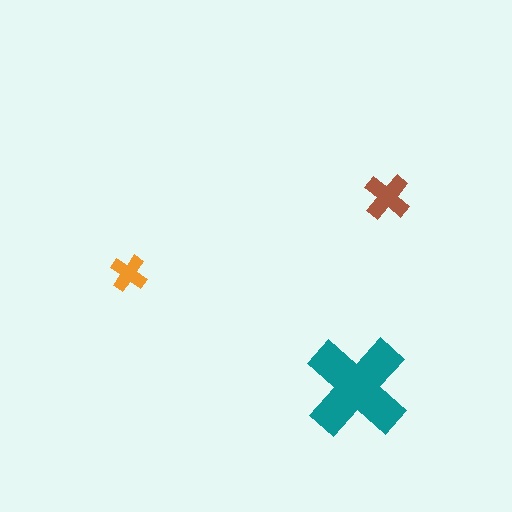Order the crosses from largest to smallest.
the teal one, the brown one, the orange one.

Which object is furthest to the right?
The brown cross is rightmost.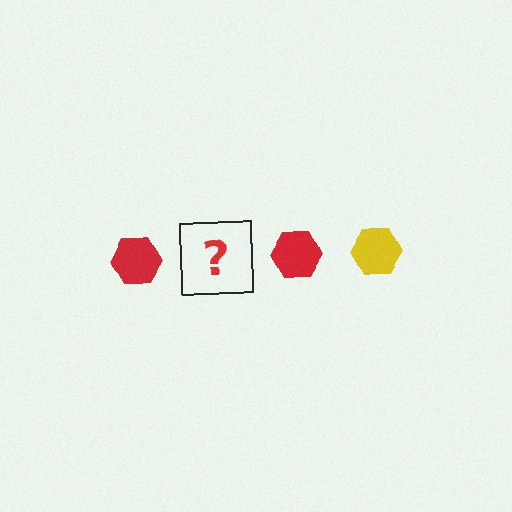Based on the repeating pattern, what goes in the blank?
The blank should be a yellow hexagon.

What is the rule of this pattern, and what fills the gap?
The rule is that the pattern cycles through red, yellow hexagons. The gap should be filled with a yellow hexagon.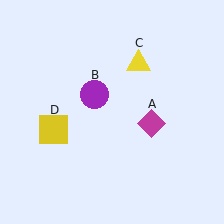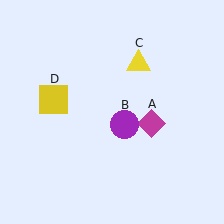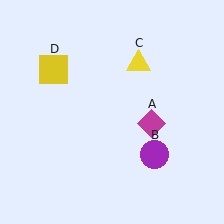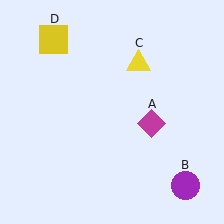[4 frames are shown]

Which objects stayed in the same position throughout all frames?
Magenta diamond (object A) and yellow triangle (object C) remained stationary.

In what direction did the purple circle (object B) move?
The purple circle (object B) moved down and to the right.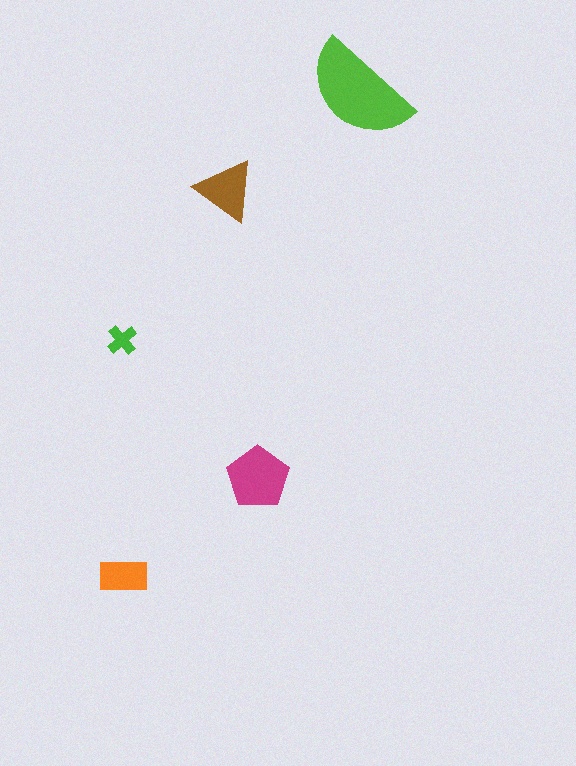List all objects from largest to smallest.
The lime semicircle, the magenta pentagon, the brown triangle, the orange rectangle, the green cross.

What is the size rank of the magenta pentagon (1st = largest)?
2nd.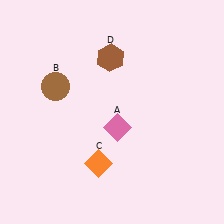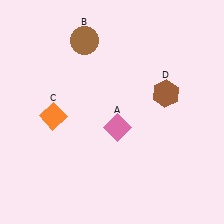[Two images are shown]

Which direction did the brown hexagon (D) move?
The brown hexagon (D) moved right.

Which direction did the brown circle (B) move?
The brown circle (B) moved up.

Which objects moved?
The objects that moved are: the brown circle (B), the orange diamond (C), the brown hexagon (D).